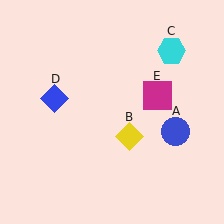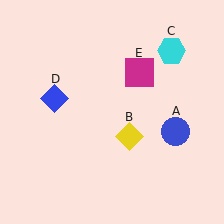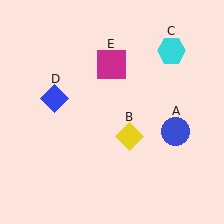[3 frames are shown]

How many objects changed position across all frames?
1 object changed position: magenta square (object E).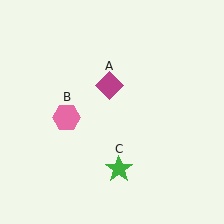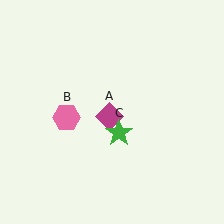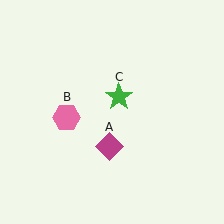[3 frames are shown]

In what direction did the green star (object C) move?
The green star (object C) moved up.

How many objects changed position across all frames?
2 objects changed position: magenta diamond (object A), green star (object C).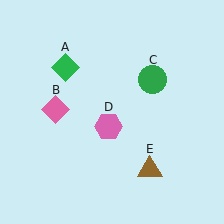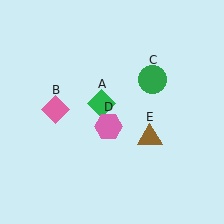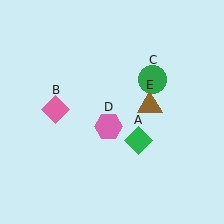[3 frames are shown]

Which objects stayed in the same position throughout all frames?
Pink diamond (object B) and green circle (object C) and pink hexagon (object D) remained stationary.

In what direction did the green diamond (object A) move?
The green diamond (object A) moved down and to the right.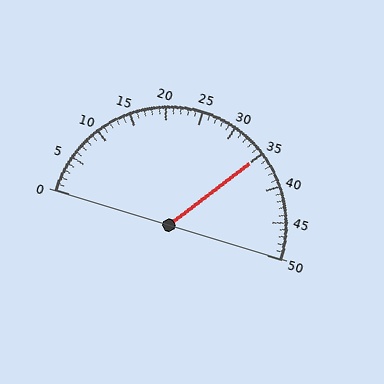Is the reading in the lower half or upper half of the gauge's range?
The reading is in the upper half of the range (0 to 50).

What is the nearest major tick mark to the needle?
The nearest major tick mark is 35.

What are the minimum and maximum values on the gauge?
The gauge ranges from 0 to 50.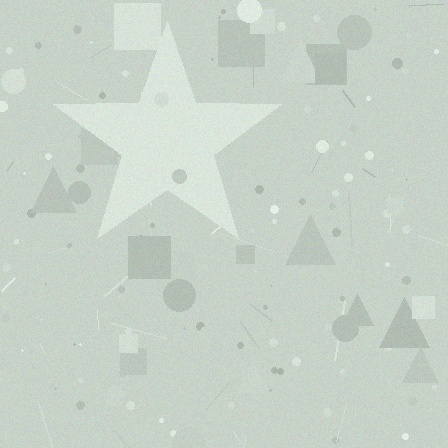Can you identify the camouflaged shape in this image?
The camouflaged shape is a star.